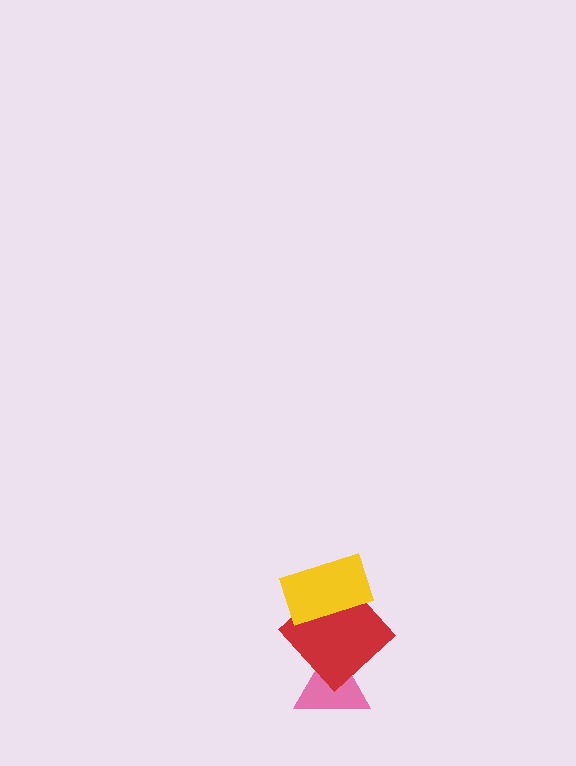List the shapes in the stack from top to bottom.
From top to bottom: the yellow rectangle, the red diamond, the pink triangle.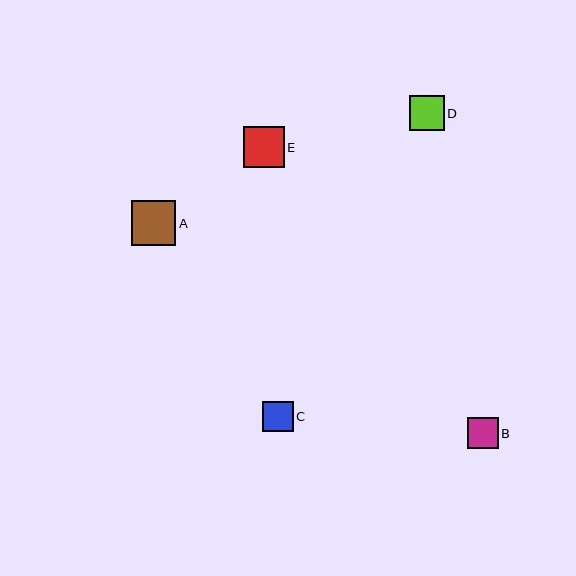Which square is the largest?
Square A is the largest with a size of approximately 44 pixels.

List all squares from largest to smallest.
From largest to smallest: A, E, D, C, B.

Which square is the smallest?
Square B is the smallest with a size of approximately 30 pixels.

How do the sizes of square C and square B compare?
Square C and square B are approximately the same size.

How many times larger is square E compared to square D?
Square E is approximately 1.1 times the size of square D.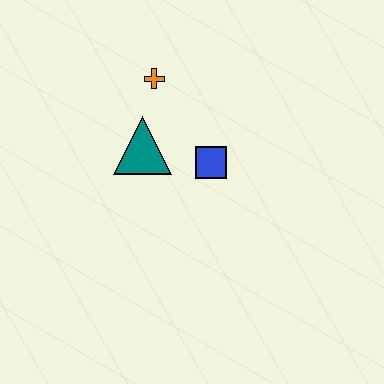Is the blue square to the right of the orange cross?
Yes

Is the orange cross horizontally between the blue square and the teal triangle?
Yes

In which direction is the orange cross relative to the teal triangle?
The orange cross is above the teal triangle.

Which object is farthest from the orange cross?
The blue square is farthest from the orange cross.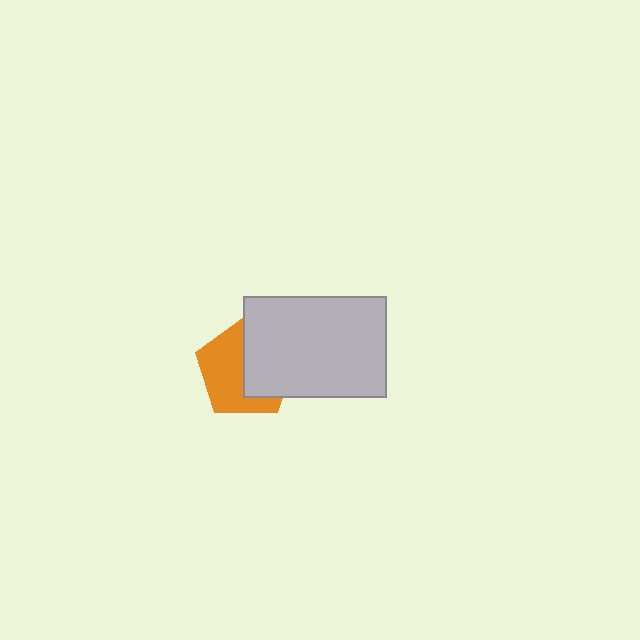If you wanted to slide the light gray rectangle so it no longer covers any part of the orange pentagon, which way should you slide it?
Slide it right — that is the most direct way to separate the two shapes.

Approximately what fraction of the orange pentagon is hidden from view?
Roughly 46% of the orange pentagon is hidden behind the light gray rectangle.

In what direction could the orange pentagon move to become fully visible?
The orange pentagon could move left. That would shift it out from behind the light gray rectangle entirely.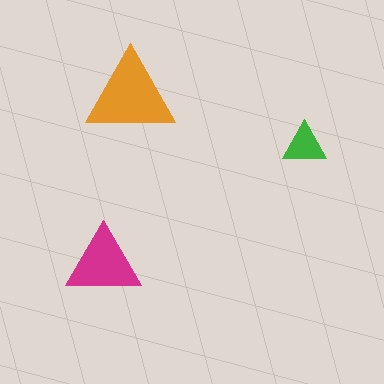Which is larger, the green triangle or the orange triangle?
The orange one.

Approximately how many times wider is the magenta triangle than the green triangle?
About 1.5 times wider.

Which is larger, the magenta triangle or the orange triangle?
The orange one.